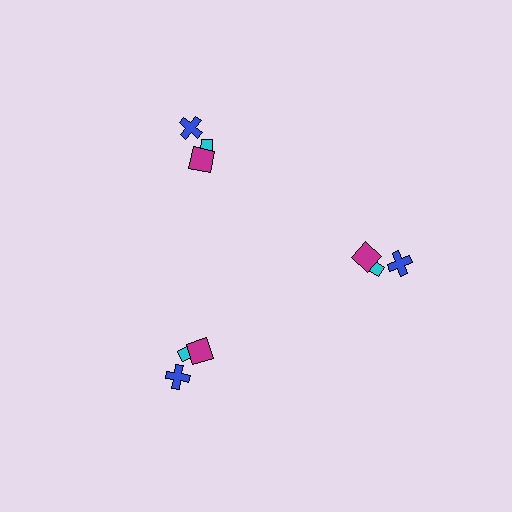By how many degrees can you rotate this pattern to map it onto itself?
The pattern maps onto itself every 120 degrees of rotation.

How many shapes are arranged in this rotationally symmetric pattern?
There are 9 shapes, arranged in 3 groups of 3.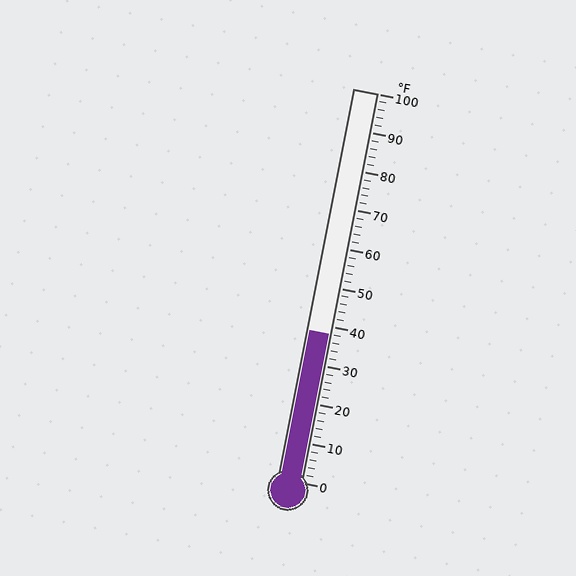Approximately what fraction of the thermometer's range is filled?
The thermometer is filled to approximately 40% of its range.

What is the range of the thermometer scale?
The thermometer scale ranges from 0°F to 100°F.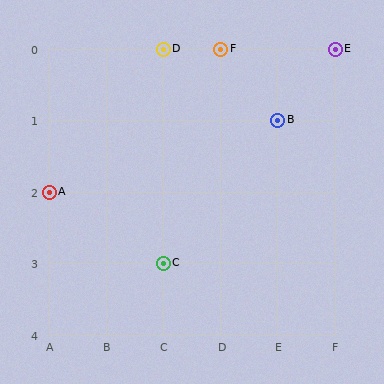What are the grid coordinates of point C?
Point C is at grid coordinates (C, 3).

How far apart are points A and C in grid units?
Points A and C are 2 columns and 1 row apart (about 2.2 grid units diagonally).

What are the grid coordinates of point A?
Point A is at grid coordinates (A, 2).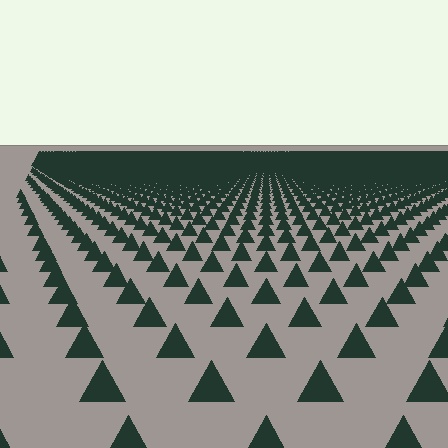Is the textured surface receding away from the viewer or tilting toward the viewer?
The surface is receding away from the viewer. Texture elements get smaller and denser toward the top.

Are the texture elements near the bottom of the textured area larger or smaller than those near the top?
Larger. Near the bottom, elements are closer to the viewer and appear at a bigger on-screen size.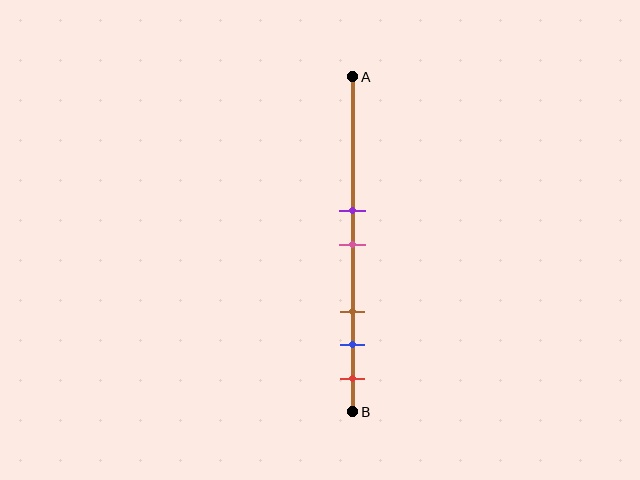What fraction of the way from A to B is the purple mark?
The purple mark is approximately 40% (0.4) of the way from A to B.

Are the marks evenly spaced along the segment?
No, the marks are not evenly spaced.